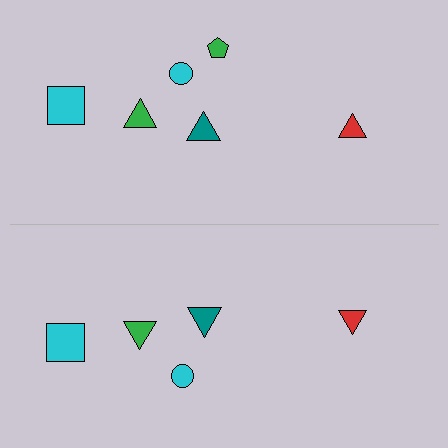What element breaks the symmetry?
A green pentagon is missing from the bottom side.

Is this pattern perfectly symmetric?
No, the pattern is not perfectly symmetric. A green pentagon is missing from the bottom side.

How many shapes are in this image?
There are 11 shapes in this image.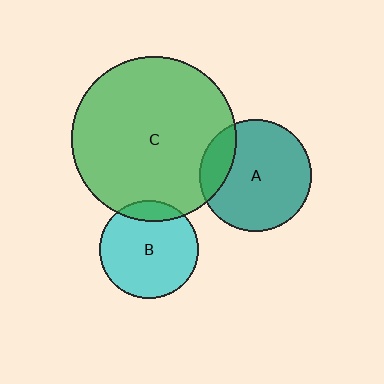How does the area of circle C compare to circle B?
Approximately 2.8 times.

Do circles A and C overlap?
Yes.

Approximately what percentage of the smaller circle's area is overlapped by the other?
Approximately 20%.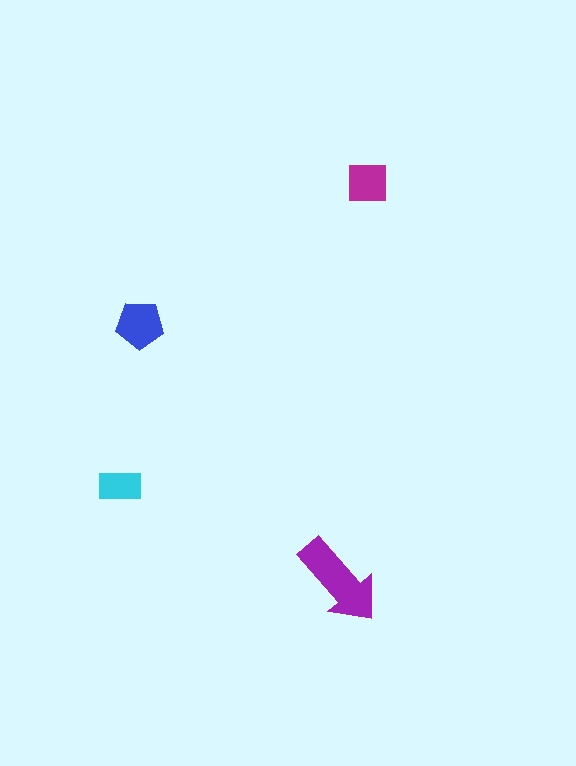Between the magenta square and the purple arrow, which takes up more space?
The purple arrow.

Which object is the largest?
The purple arrow.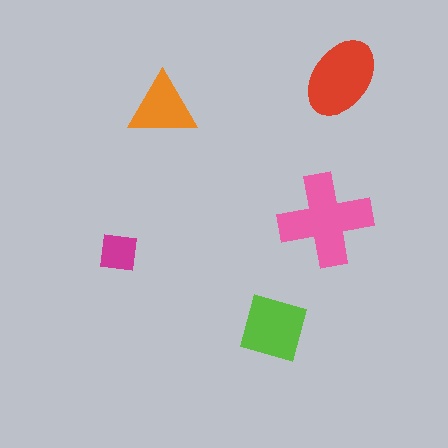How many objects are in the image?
There are 5 objects in the image.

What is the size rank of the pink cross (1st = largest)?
1st.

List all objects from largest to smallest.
The pink cross, the red ellipse, the lime square, the orange triangle, the magenta square.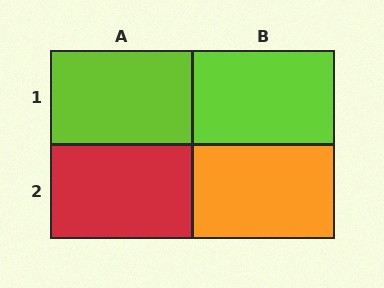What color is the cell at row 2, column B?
Orange.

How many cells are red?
1 cell is red.